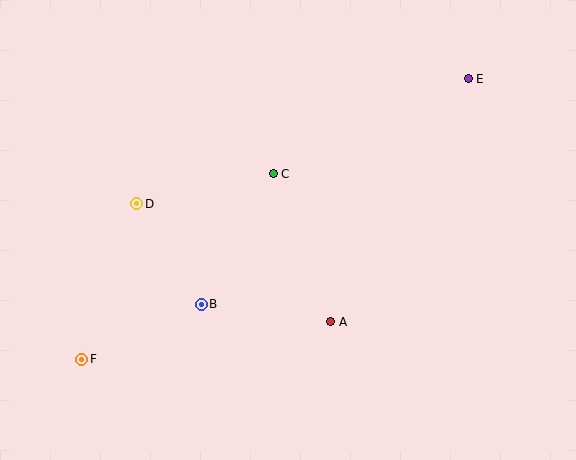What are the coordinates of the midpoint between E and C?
The midpoint between E and C is at (371, 126).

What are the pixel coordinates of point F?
Point F is at (82, 359).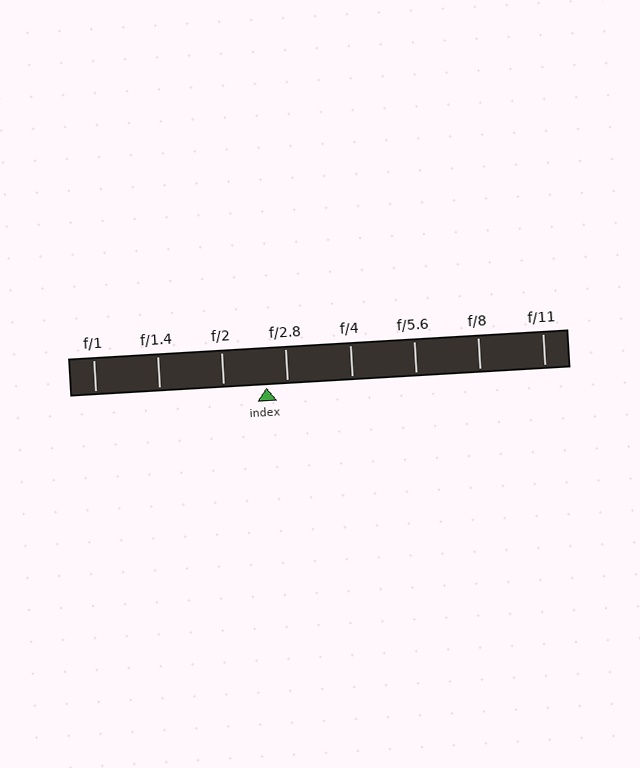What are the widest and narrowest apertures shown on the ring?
The widest aperture shown is f/1 and the narrowest is f/11.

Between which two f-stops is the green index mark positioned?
The index mark is between f/2 and f/2.8.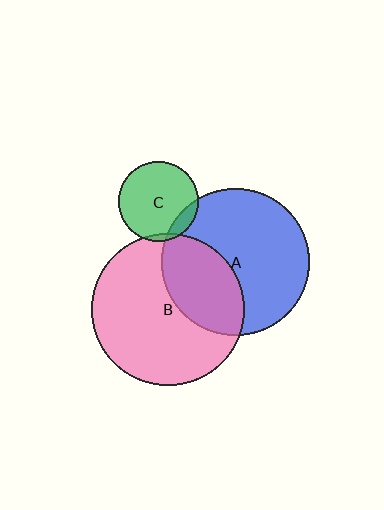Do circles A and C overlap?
Yes.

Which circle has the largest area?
Circle B (pink).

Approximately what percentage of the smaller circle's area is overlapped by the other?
Approximately 10%.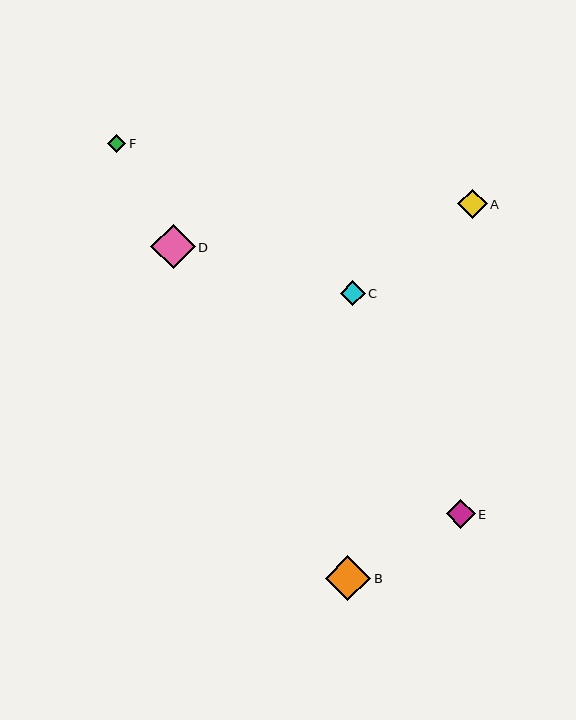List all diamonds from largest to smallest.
From largest to smallest: B, D, A, E, C, F.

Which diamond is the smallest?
Diamond F is the smallest with a size of approximately 18 pixels.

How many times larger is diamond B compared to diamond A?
Diamond B is approximately 1.5 times the size of diamond A.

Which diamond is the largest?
Diamond B is the largest with a size of approximately 45 pixels.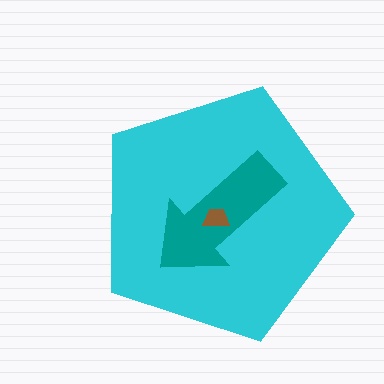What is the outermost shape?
The cyan pentagon.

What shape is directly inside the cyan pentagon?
The teal arrow.